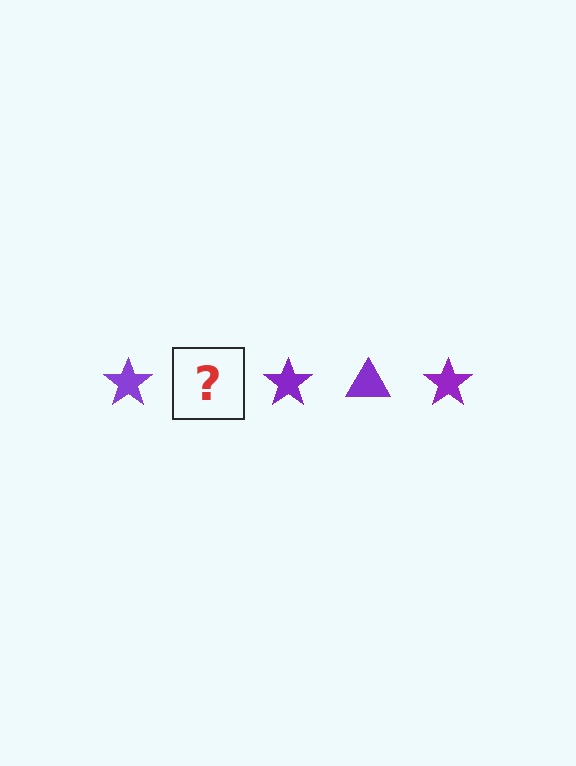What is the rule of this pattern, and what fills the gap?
The rule is that the pattern cycles through star, triangle shapes in purple. The gap should be filled with a purple triangle.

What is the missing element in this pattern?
The missing element is a purple triangle.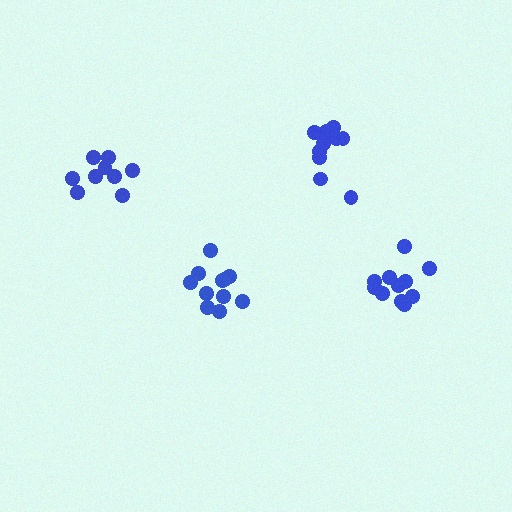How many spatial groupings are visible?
There are 4 spatial groupings.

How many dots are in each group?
Group 1: 11 dots, Group 2: 9 dots, Group 3: 11 dots, Group 4: 10 dots (41 total).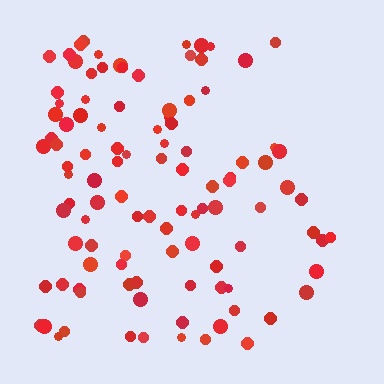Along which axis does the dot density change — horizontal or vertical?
Horizontal.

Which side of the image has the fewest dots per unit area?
The right.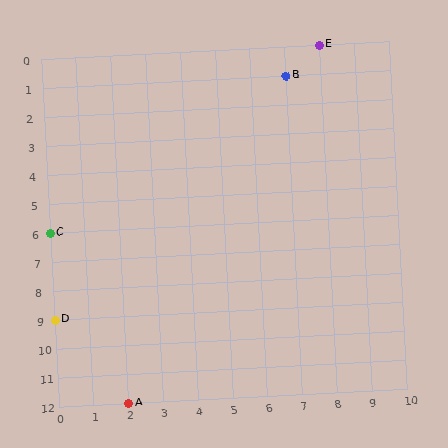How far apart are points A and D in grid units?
Points A and D are 2 columns and 3 rows apart (about 3.6 grid units diagonally).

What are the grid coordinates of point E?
Point E is at grid coordinates (8, 0).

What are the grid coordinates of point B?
Point B is at grid coordinates (7, 1).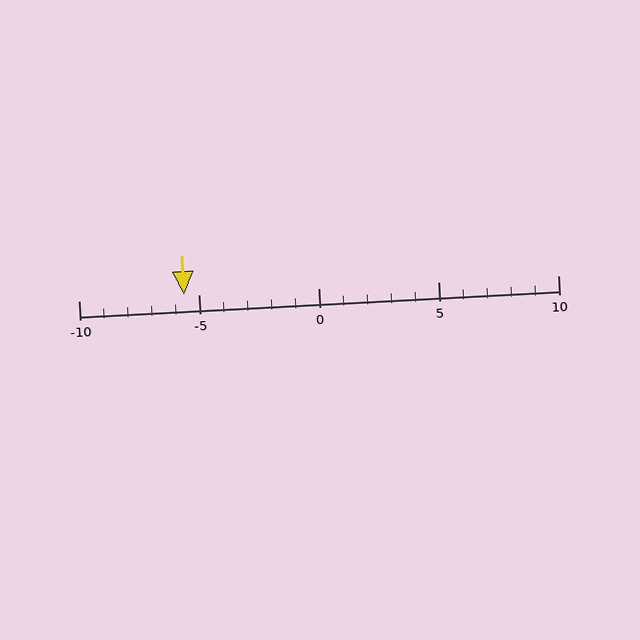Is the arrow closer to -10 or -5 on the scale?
The arrow is closer to -5.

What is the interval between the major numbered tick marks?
The major tick marks are spaced 5 units apart.